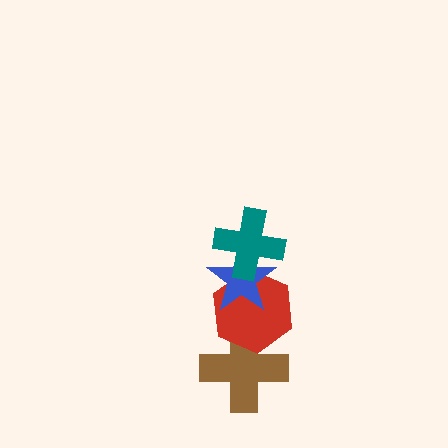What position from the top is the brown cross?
The brown cross is 4th from the top.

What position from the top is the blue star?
The blue star is 2nd from the top.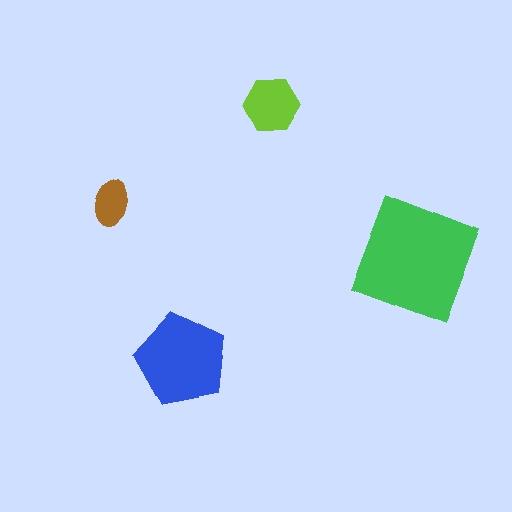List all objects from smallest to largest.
The brown ellipse, the lime hexagon, the blue pentagon, the green square.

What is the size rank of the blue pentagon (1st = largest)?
2nd.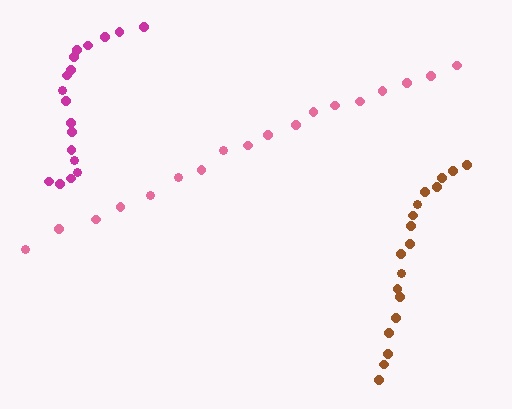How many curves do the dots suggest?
There are 3 distinct paths.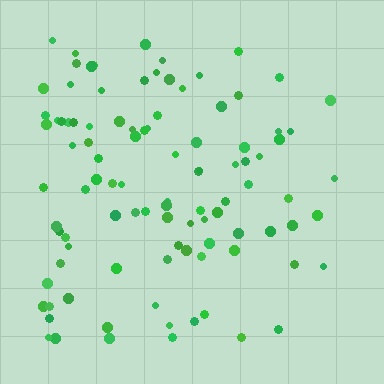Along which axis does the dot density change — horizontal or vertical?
Horizontal.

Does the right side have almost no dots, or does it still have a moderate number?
Still a moderate number, just noticeably fewer than the left.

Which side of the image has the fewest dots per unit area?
The right.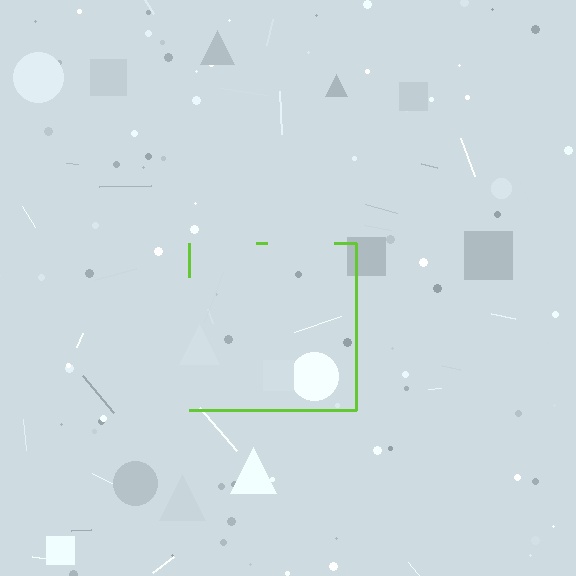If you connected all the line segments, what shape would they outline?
They would outline a square.